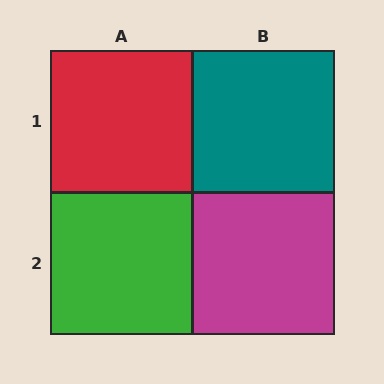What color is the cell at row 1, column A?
Red.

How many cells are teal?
1 cell is teal.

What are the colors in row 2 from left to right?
Green, magenta.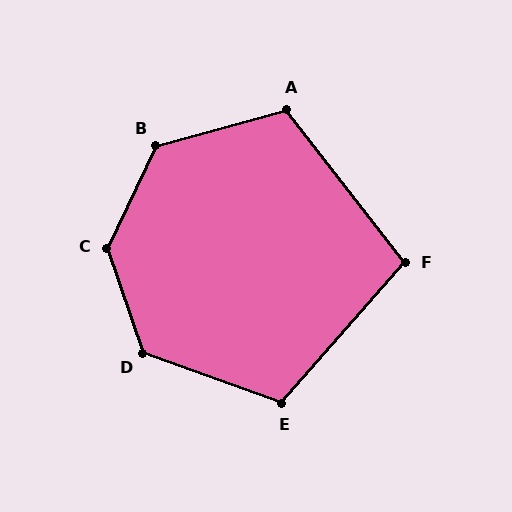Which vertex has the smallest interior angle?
F, at approximately 101 degrees.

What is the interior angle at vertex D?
Approximately 129 degrees (obtuse).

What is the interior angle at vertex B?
Approximately 131 degrees (obtuse).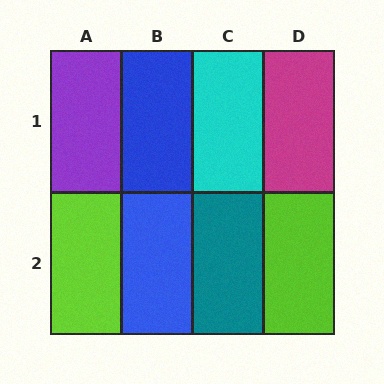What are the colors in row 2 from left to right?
Lime, blue, teal, lime.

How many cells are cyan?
1 cell is cyan.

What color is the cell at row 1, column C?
Cyan.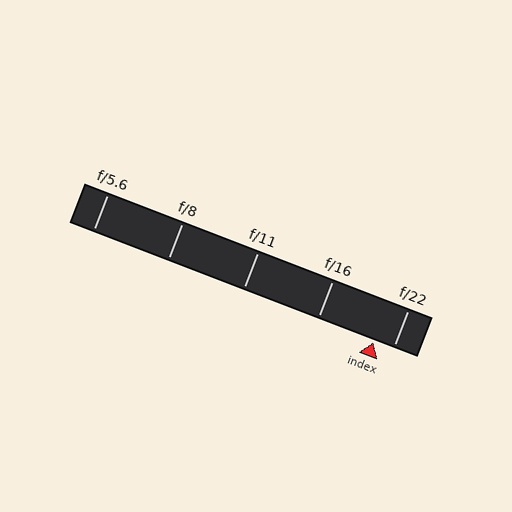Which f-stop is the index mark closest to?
The index mark is closest to f/22.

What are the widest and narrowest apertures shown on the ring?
The widest aperture shown is f/5.6 and the narrowest is f/22.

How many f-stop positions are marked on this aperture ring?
There are 5 f-stop positions marked.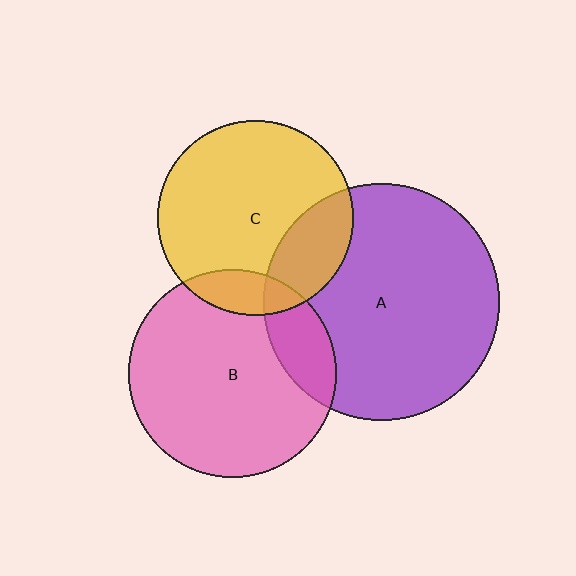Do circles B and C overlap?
Yes.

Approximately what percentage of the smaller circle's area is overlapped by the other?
Approximately 15%.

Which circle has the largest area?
Circle A (purple).